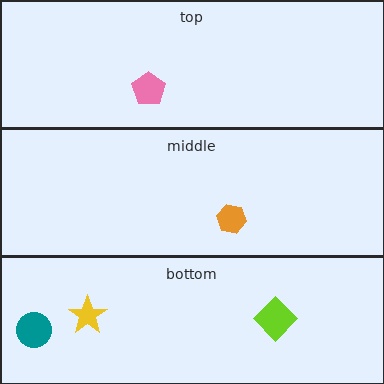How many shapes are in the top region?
1.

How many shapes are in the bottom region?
3.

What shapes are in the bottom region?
The lime diamond, the teal circle, the yellow star.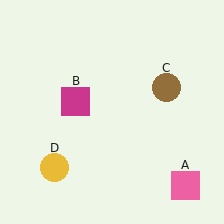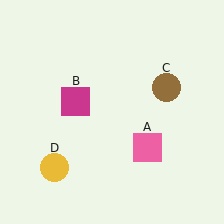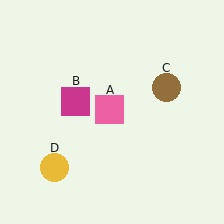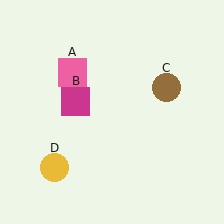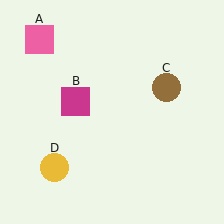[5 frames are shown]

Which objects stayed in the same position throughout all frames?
Magenta square (object B) and brown circle (object C) and yellow circle (object D) remained stationary.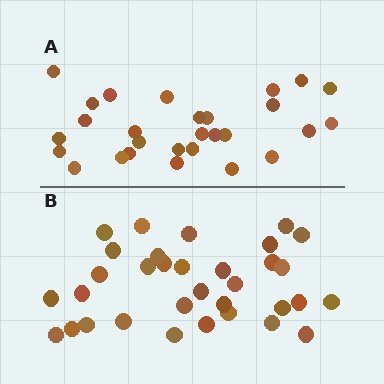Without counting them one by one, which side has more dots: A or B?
Region B (the bottom region) has more dots.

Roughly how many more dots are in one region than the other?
Region B has about 5 more dots than region A.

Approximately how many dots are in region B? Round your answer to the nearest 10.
About 30 dots. (The exact count is 33, which rounds to 30.)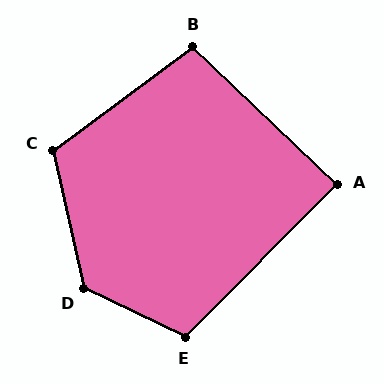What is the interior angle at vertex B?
Approximately 100 degrees (obtuse).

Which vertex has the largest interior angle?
D, at approximately 128 degrees.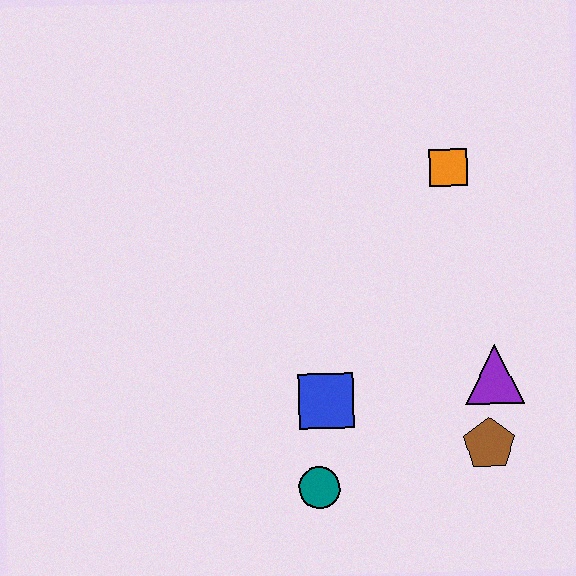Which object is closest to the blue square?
The teal circle is closest to the blue square.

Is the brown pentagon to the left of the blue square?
No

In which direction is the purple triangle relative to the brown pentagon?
The purple triangle is above the brown pentagon.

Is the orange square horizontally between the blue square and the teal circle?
No